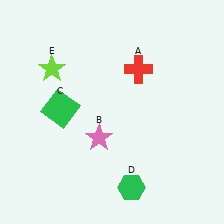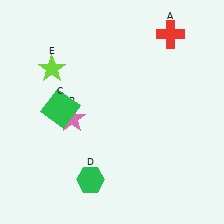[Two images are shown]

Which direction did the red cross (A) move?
The red cross (A) moved up.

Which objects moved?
The objects that moved are: the red cross (A), the pink star (B), the green hexagon (D).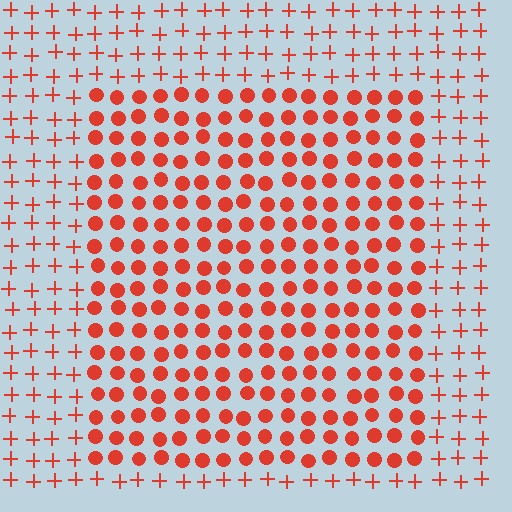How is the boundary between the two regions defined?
The boundary is defined by a change in element shape: circles inside vs. plus signs outside. All elements share the same color and spacing.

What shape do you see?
I see a rectangle.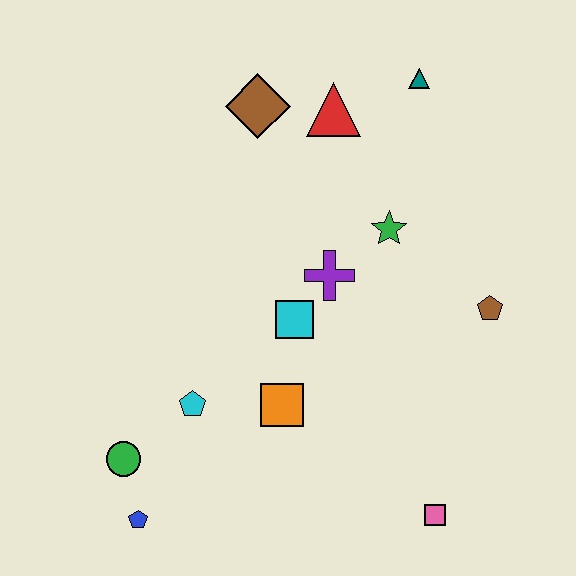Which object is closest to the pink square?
The orange square is closest to the pink square.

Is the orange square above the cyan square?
No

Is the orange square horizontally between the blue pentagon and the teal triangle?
Yes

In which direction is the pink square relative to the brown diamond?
The pink square is below the brown diamond.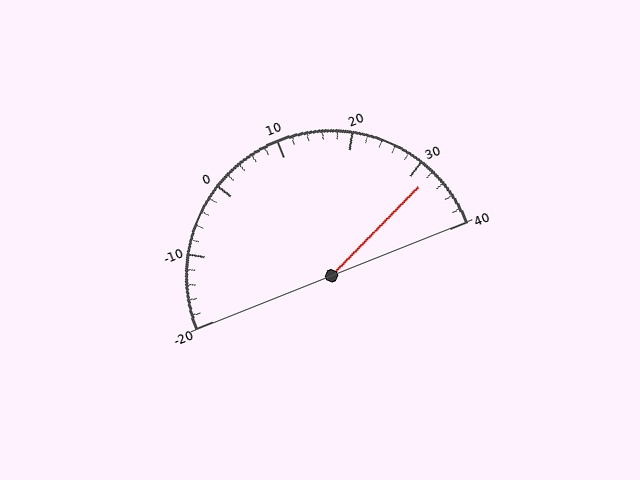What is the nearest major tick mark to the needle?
The nearest major tick mark is 30.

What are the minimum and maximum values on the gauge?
The gauge ranges from -20 to 40.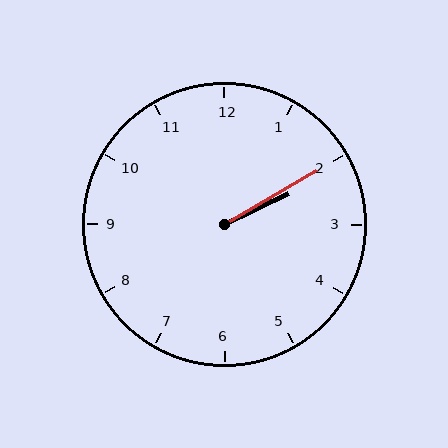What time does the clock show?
2:10.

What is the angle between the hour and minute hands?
Approximately 5 degrees.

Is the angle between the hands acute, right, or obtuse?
It is acute.